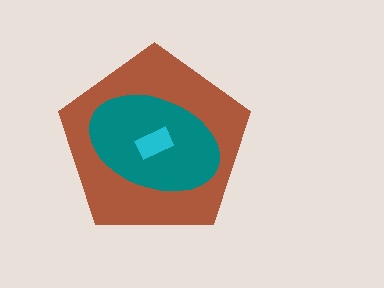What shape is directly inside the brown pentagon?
The teal ellipse.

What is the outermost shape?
The brown pentagon.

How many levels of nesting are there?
3.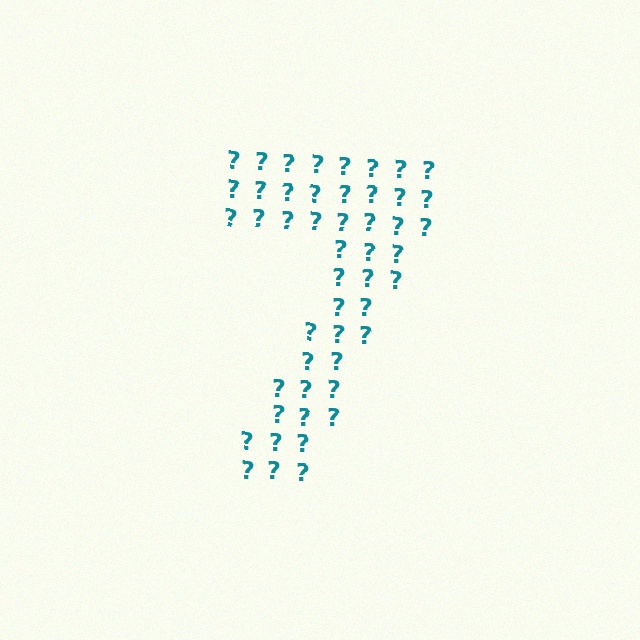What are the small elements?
The small elements are question marks.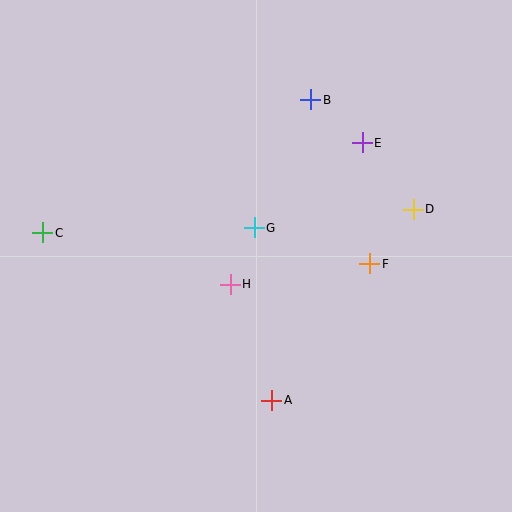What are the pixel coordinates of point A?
Point A is at (272, 400).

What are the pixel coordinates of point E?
Point E is at (362, 143).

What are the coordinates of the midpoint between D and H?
The midpoint between D and H is at (322, 247).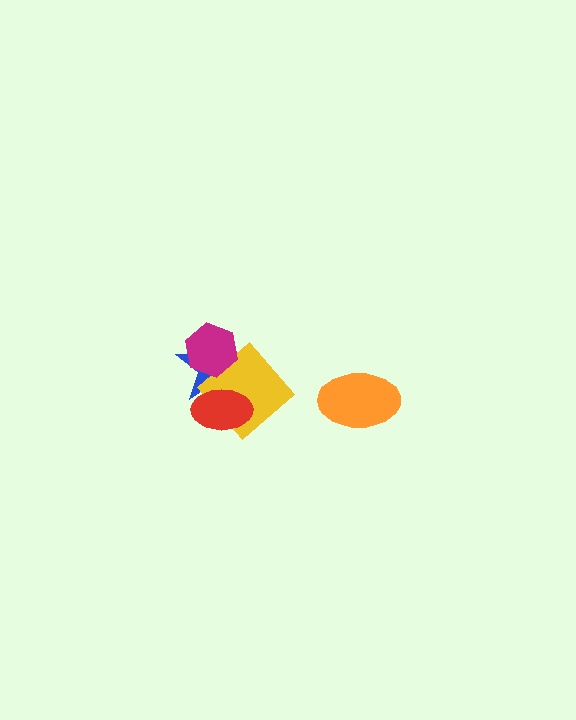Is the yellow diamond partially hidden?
Yes, it is partially covered by another shape.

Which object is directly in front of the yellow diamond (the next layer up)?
The red ellipse is directly in front of the yellow diamond.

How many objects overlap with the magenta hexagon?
2 objects overlap with the magenta hexagon.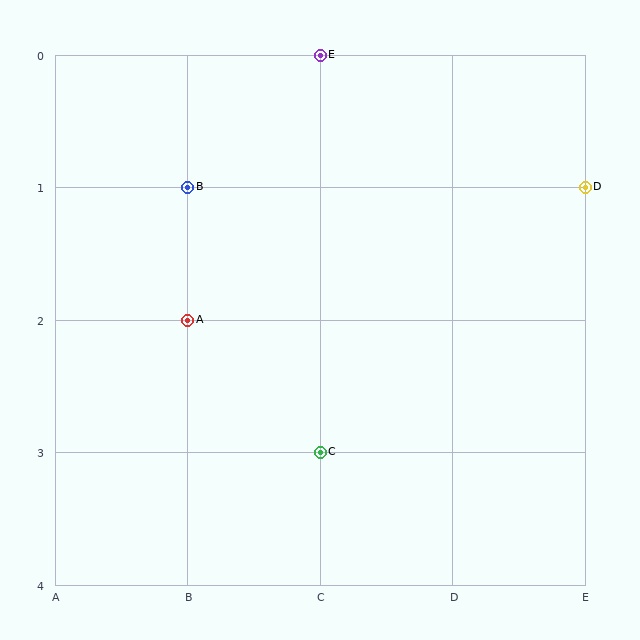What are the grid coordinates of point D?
Point D is at grid coordinates (E, 1).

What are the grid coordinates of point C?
Point C is at grid coordinates (C, 3).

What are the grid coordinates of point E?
Point E is at grid coordinates (C, 0).